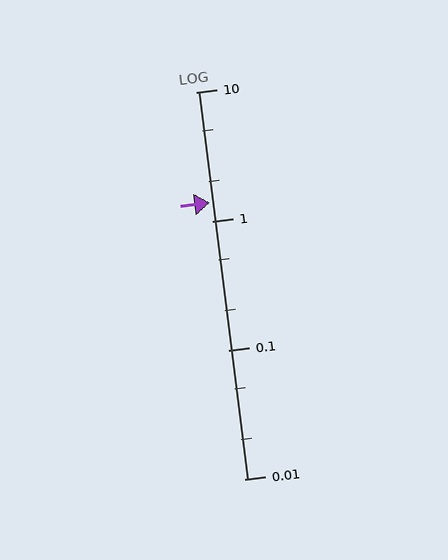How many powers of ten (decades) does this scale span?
The scale spans 3 decades, from 0.01 to 10.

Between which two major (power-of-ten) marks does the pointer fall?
The pointer is between 1 and 10.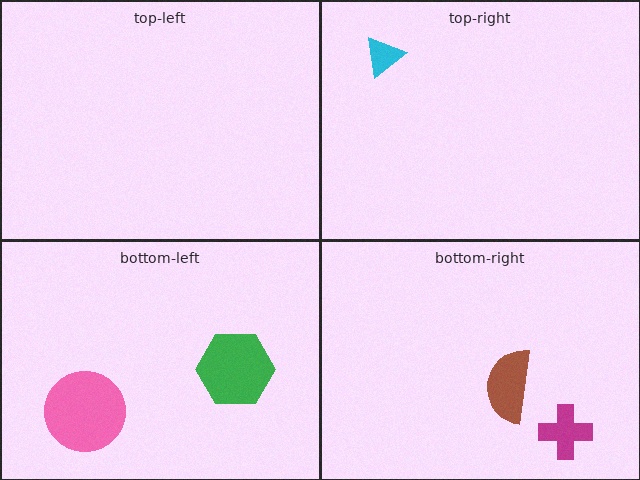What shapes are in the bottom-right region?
The brown semicircle, the magenta cross.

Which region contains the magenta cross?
The bottom-right region.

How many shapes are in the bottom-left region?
2.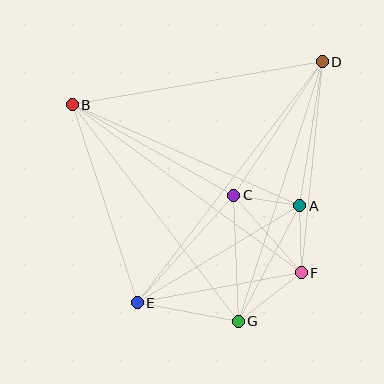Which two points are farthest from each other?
Points D and E are farthest from each other.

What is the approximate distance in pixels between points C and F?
The distance between C and F is approximately 103 pixels.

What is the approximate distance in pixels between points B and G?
The distance between B and G is approximately 273 pixels.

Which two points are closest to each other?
Points A and C are closest to each other.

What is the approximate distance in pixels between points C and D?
The distance between C and D is approximately 160 pixels.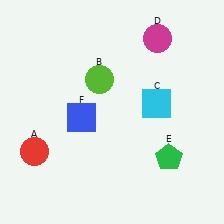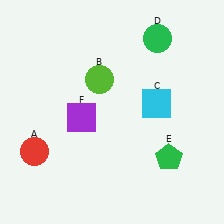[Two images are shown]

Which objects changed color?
D changed from magenta to green. F changed from blue to purple.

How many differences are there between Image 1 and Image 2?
There are 2 differences between the two images.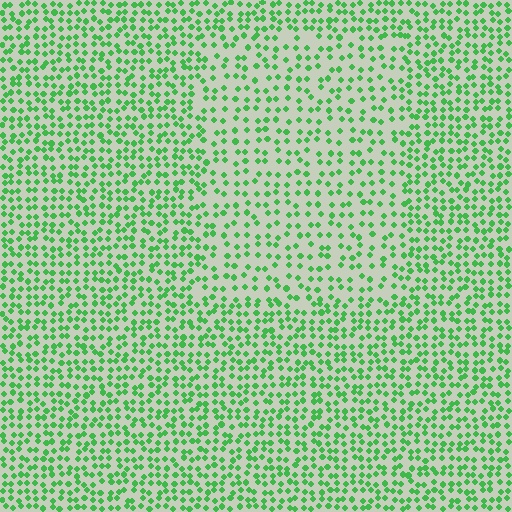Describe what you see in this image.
The image contains small green elements arranged at two different densities. A rectangle-shaped region is visible where the elements are less densely packed than the surrounding area.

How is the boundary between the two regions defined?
The boundary is defined by a change in element density (approximately 1.7x ratio). All elements are the same color, size, and shape.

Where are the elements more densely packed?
The elements are more densely packed outside the rectangle boundary.